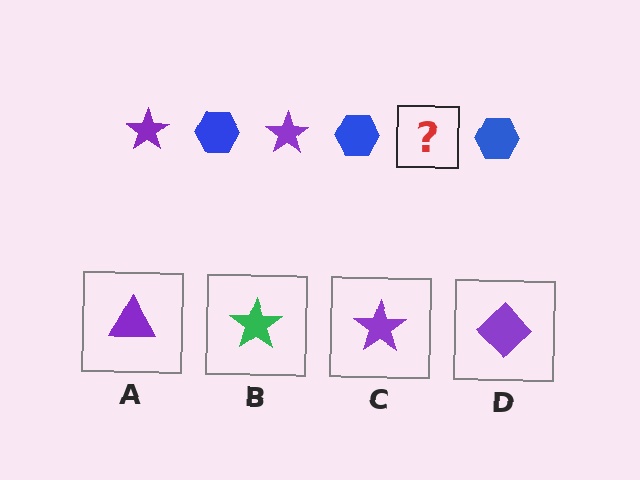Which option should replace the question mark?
Option C.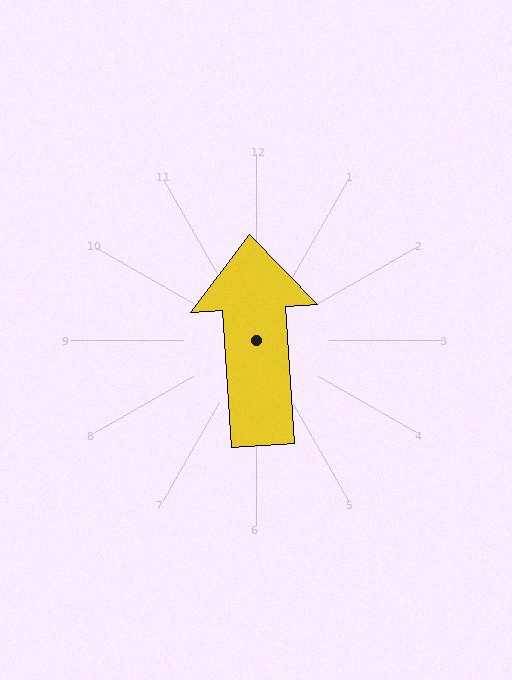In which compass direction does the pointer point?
North.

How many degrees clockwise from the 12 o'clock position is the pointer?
Approximately 356 degrees.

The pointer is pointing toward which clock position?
Roughly 12 o'clock.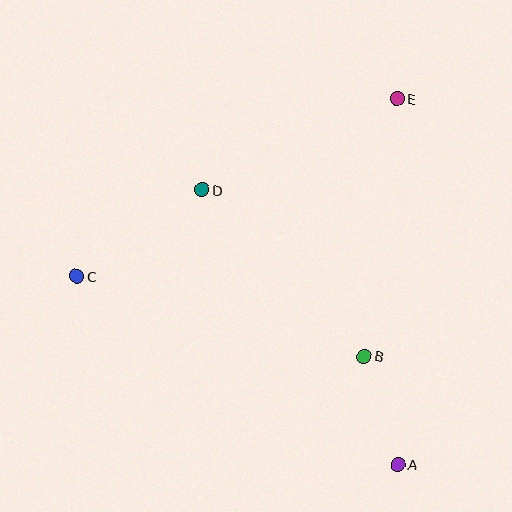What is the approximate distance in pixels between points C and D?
The distance between C and D is approximately 152 pixels.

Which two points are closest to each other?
Points A and B are closest to each other.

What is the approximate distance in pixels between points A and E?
The distance between A and E is approximately 366 pixels.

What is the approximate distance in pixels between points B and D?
The distance between B and D is approximately 233 pixels.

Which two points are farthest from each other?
Points A and C are farthest from each other.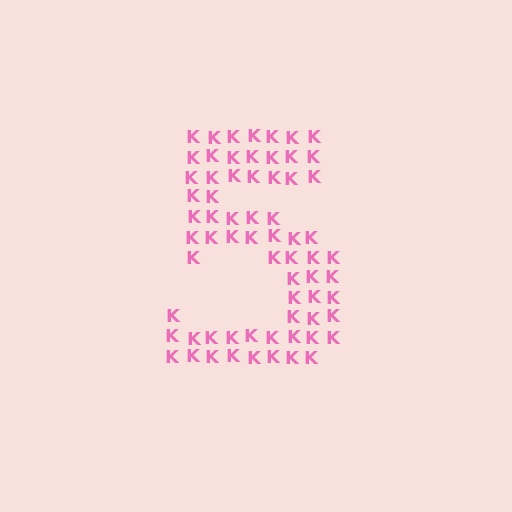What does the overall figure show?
The overall figure shows the digit 5.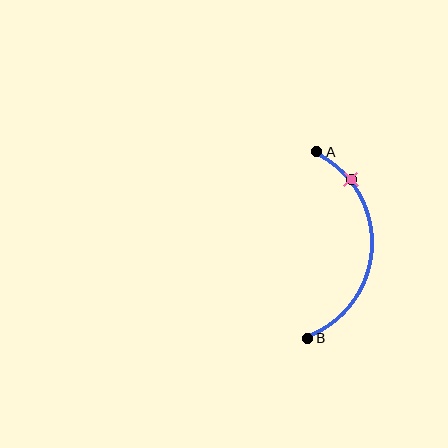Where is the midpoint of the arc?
The arc midpoint is the point on the curve farthest from the straight line joining A and B. It sits to the right of that line.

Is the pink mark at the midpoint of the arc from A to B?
No. The pink mark lies on the arc but is closer to endpoint A. The arc midpoint would be at the point on the curve equidistant along the arc from both A and B.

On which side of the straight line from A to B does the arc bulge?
The arc bulges to the right of the straight line connecting A and B.